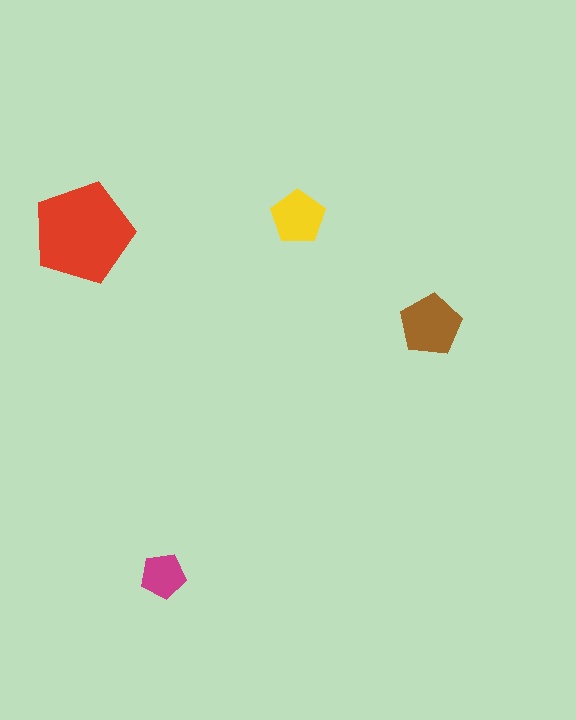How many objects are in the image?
There are 4 objects in the image.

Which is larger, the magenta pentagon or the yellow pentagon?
The yellow one.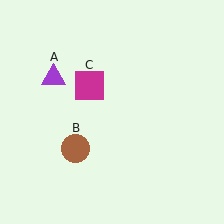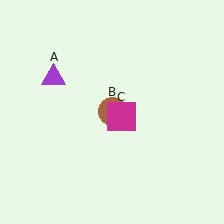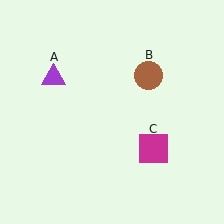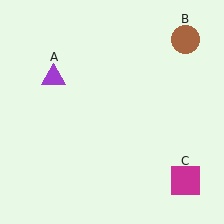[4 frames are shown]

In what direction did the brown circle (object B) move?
The brown circle (object B) moved up and to the right.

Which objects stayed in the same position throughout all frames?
Purple triangle (object A) remained stationary.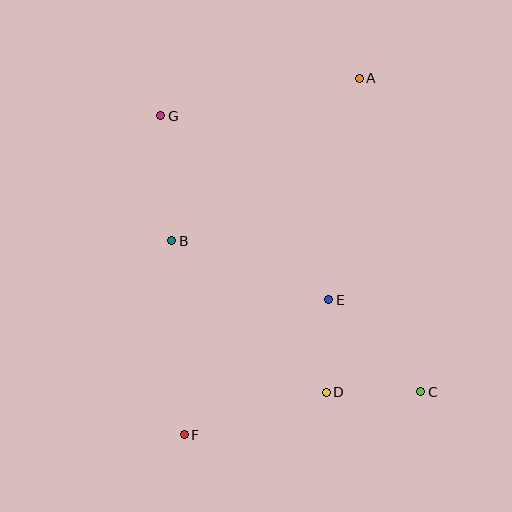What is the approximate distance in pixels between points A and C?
The distance between A and C is approximately 319 pixels.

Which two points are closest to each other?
Points D and E are closest to each other.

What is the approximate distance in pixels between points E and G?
The distance between E and G is approximately 249 pixels.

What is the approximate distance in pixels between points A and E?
The distance between A and E is approximately 224 pixels.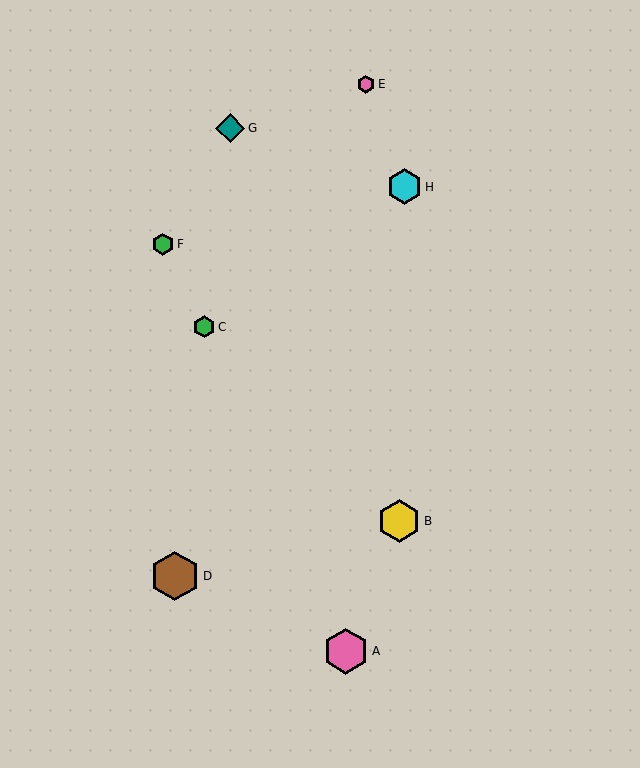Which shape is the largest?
The brown hexagon (labeled D) is the largest.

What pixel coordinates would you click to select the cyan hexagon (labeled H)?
Click at (404, 187) to select the cyan hexagon H.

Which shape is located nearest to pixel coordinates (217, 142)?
The teal diamond (labeled G) at (230, 128) is nearest to that location.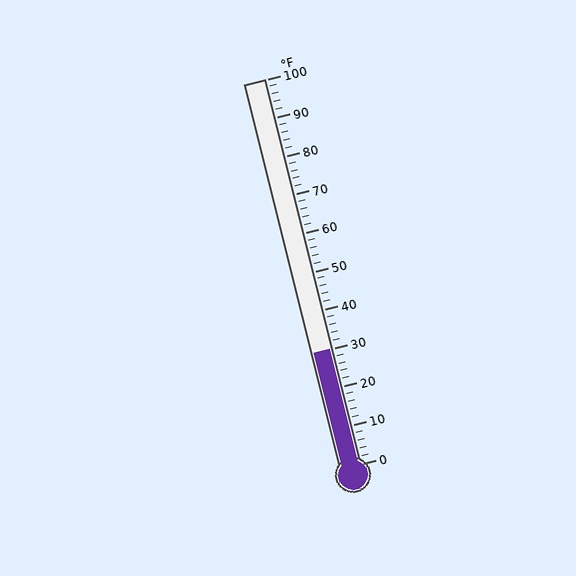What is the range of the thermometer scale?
The thermometer scale ranges from 0°F to 100°F.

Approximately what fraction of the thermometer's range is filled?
The thermometer is filled to approximately 30% of its range.